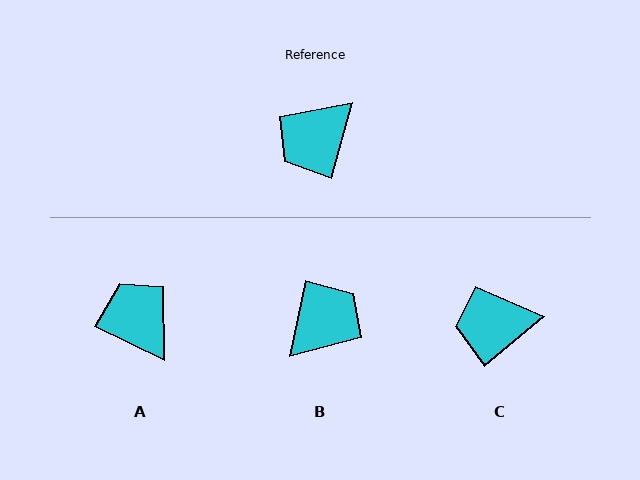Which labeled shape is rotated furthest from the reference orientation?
B, about 176 degrees away.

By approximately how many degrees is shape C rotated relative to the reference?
Approximately 34 degrees clockwise.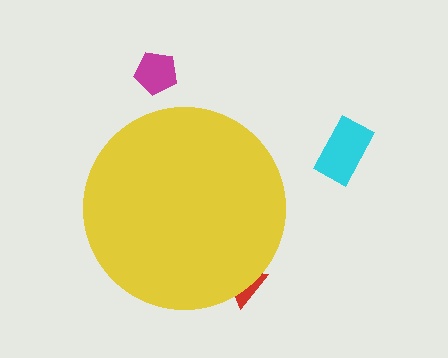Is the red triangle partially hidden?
Yes, the red triangle is partially hidden behind the yellow circle.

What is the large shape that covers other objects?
A yellow circle.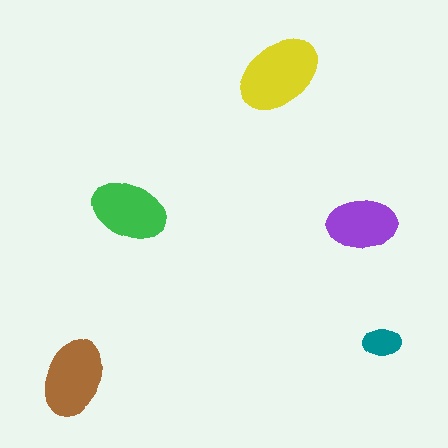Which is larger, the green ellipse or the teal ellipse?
The green one.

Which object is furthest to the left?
The brown ellipse is leftmost.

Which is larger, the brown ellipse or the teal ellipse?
The brown one.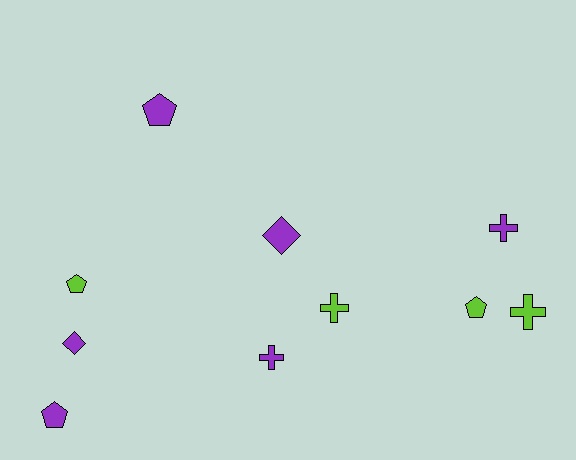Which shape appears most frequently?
Pentagon, with 4 objects.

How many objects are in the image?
There are 10 objects.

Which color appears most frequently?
Purple, with 6 objects.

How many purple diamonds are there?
There are 2 purple diamonds.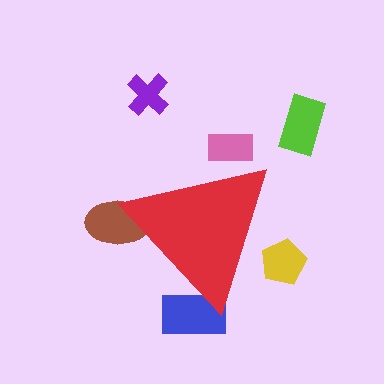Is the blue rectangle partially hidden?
Yes, the blue rectangle is partially hidden behind the red triangle.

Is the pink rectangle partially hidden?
Yes, the pink rectangle is partially hidden behind the red triangle.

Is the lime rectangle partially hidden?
No, the lime rectangle is fully visible.